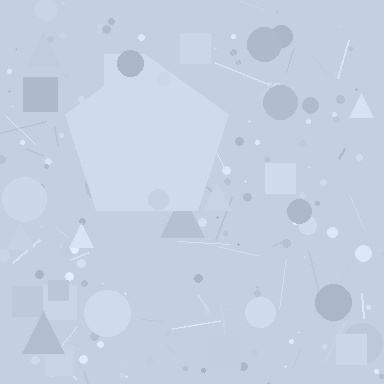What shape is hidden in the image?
A pentagon is hidden in the image.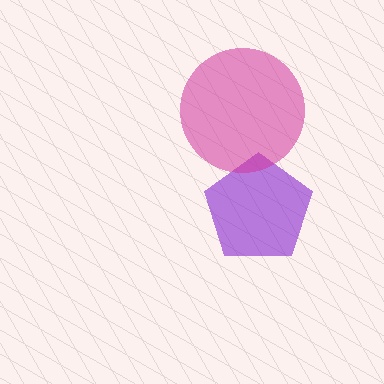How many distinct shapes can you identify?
There are 2 distinct shapes: a purple pentagon, a magenta circle.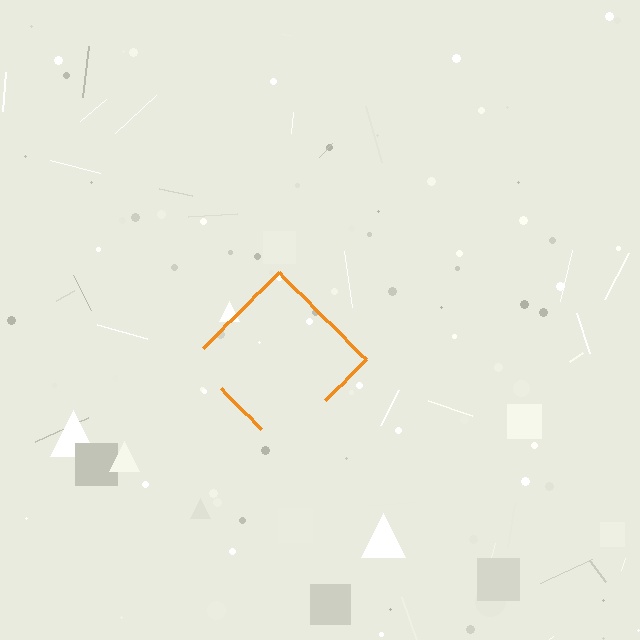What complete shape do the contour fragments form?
The contour fragments form a diamond.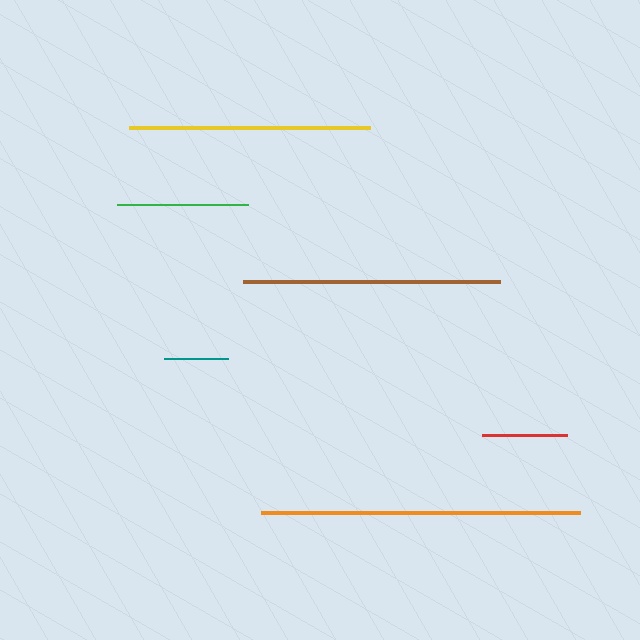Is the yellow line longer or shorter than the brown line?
The brown line is longer than the yellow line.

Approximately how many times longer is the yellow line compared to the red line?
The yellow line is approximately 2.8 times the length of the red line.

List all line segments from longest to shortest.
From longest to shortest: orange, brown, yellow, green, red, teal.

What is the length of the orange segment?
The orange segment is approximately 319 pixels long.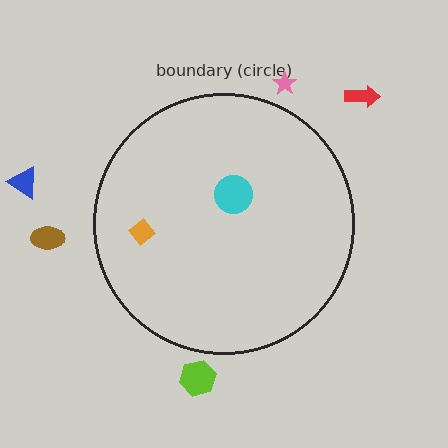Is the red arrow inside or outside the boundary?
Outside.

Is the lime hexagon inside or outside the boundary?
Outside.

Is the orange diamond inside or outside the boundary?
Inside.